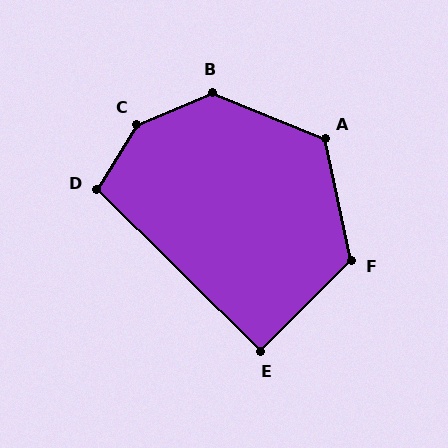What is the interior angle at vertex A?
Approximately 124 degrees (obtuse).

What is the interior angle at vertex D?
Approximately 103 degrees (obtuse).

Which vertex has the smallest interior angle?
E, at approximately 91 degrees.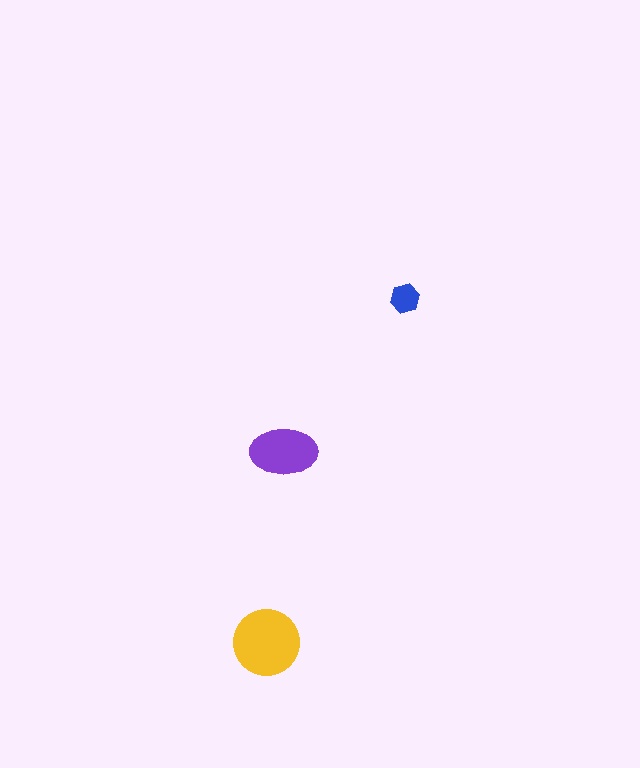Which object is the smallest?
The blue hexagon.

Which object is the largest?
The yellow circle.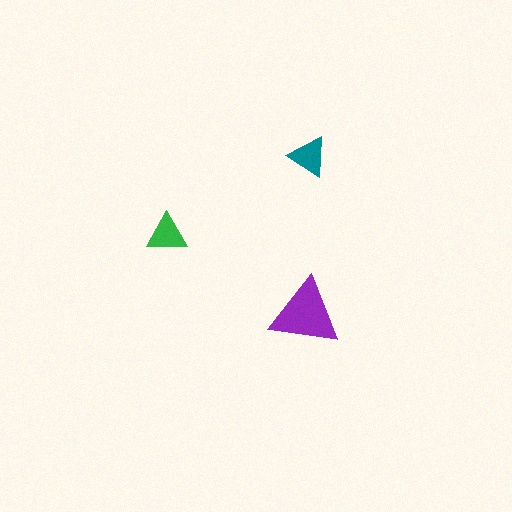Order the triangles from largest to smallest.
the purple one, the green one, the teal one.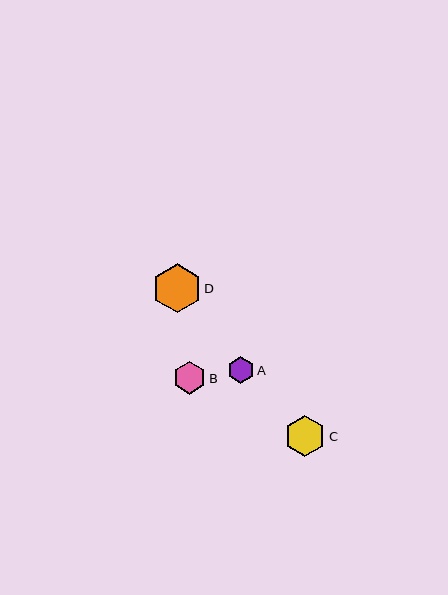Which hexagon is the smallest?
Hexagon A is the smallest with a size of approximately 27 pixels.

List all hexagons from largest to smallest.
From largest to smallest: D, C, B, A.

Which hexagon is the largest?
Hexagon D is the largest with a size of approximately 49 pixels.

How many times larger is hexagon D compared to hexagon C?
Hexagon D is approximately 1.2 times the size of hexagon C.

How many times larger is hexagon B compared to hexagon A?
Hexagon B is approximately 1.2 times the size of hexagon A.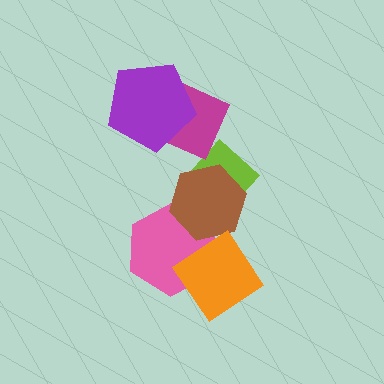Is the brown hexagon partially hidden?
Yes, it is partially covered by another shape.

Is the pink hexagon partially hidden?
Yes, it is partially covered by another shape.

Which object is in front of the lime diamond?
The brown hexagon is in front of the lime diamond.